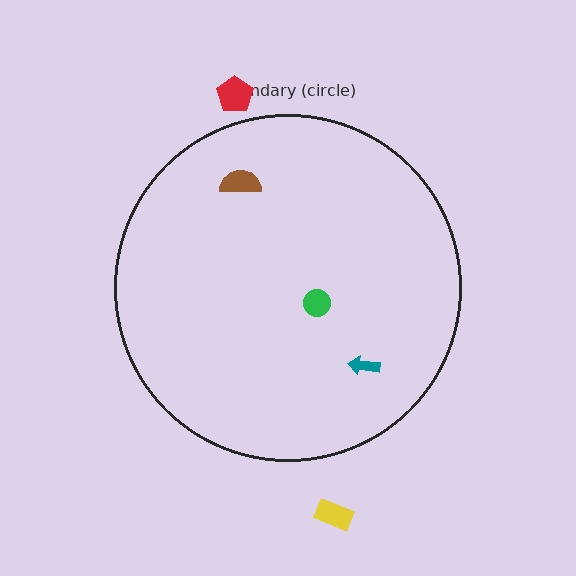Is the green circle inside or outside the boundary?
Inside.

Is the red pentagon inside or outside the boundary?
Outside.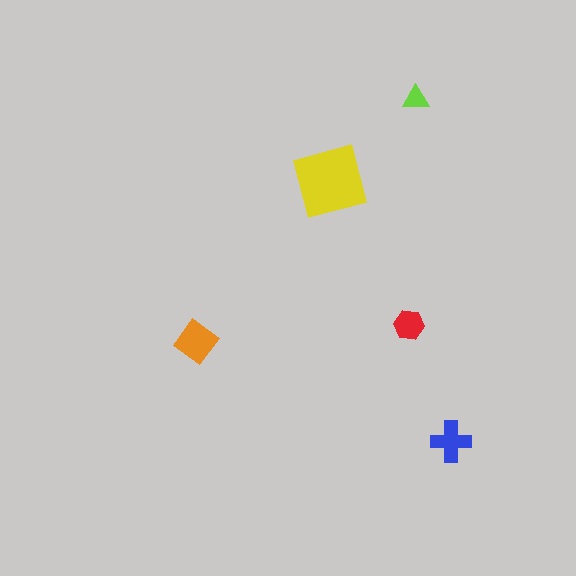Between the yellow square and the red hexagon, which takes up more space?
The yellow square.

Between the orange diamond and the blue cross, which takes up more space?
The orange diamond.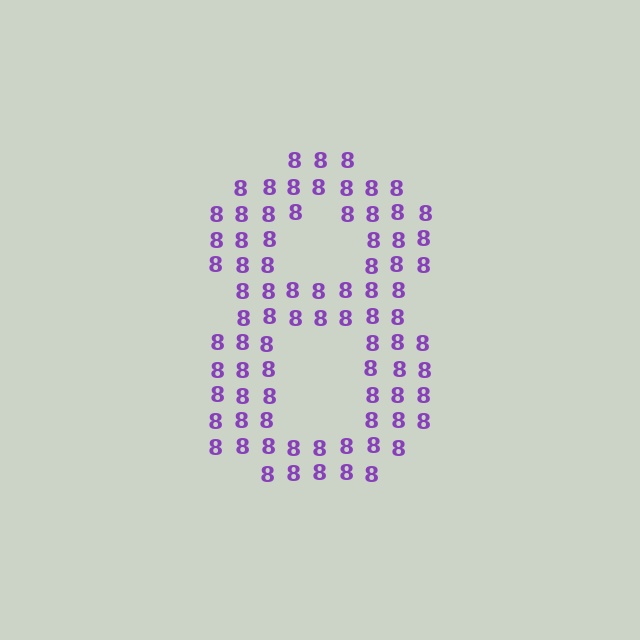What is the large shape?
The large shape is the digit 8.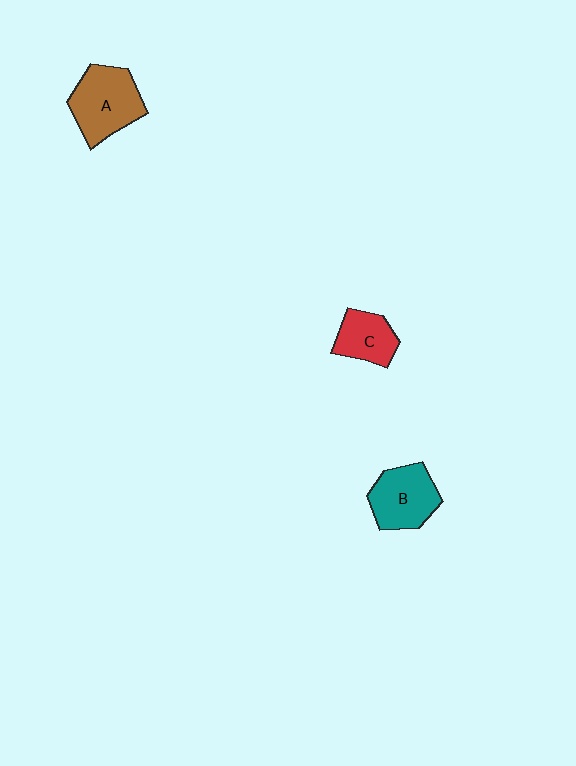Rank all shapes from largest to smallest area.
From largest to smallest: A (brown), B (teal), C (red).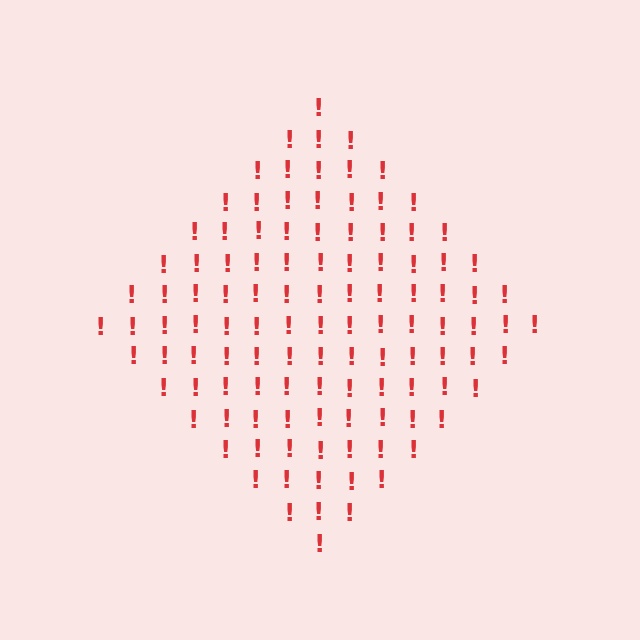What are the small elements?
The small elements are exclamation marks.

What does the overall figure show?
The overall figure shows a diamond.